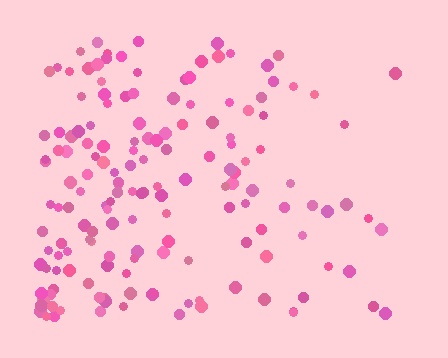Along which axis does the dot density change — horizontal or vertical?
Horizontal.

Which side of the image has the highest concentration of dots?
The left.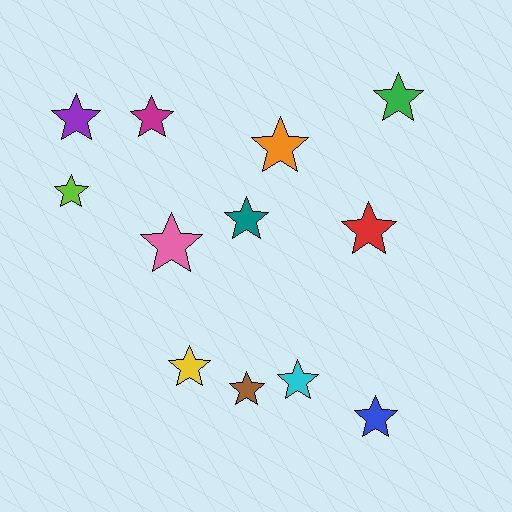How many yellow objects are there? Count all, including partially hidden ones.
There is 1 yellow object.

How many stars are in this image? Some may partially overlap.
There are 12 stars.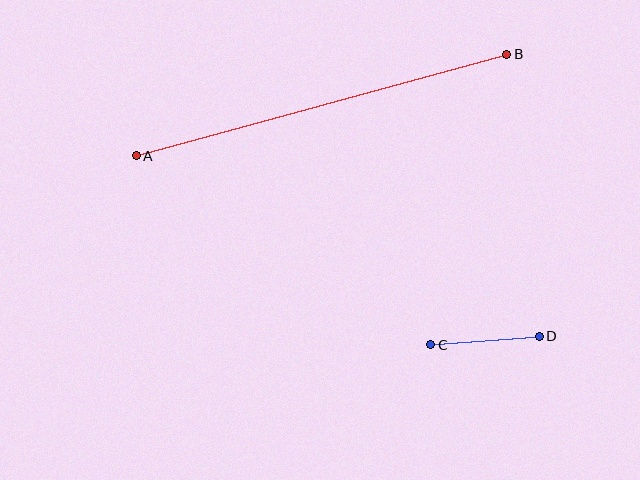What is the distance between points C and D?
The distance is approximately 109 pixels.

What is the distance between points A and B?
The distance is approximately 384 pixels.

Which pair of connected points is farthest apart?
Points A and B are farthest apart.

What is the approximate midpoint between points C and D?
The midpoint is at approximately (485, 340) pixels.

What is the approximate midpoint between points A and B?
The midpoint is at approximately (322, 105) pixels.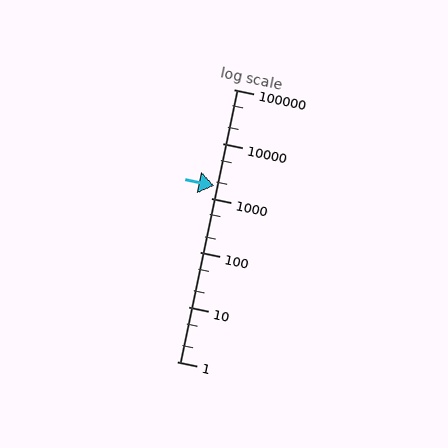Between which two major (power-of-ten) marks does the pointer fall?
The pointer is between 1000 and 10000.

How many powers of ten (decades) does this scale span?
The scale spans 5 decades, from 1 to 100000.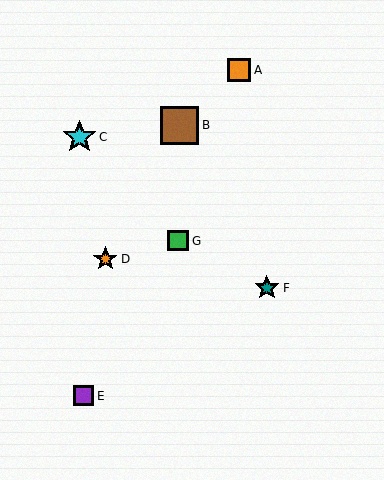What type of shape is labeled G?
Shape G is a green square.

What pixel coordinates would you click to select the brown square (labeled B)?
Click at (180, 125) to select the brown square B.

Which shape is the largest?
The brown square (labeled B) is the largest.